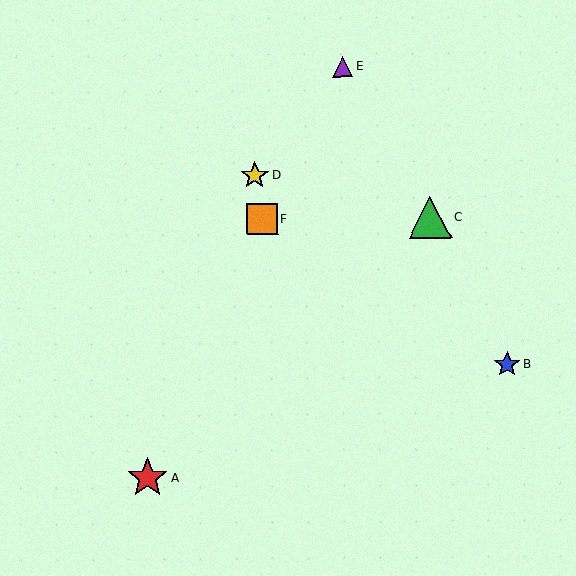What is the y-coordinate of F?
Object F is at y≈219.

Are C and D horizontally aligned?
No, C is at y≈217 and D is at y≈176.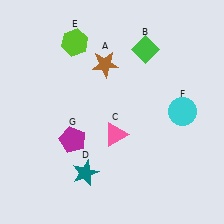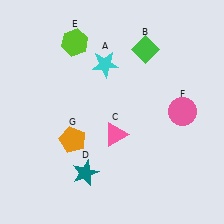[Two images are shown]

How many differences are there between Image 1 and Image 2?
There are 3 differences between the two images.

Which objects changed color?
A changed from brown to cyan. F changed from cyan to pink. G changed from magenta to orange.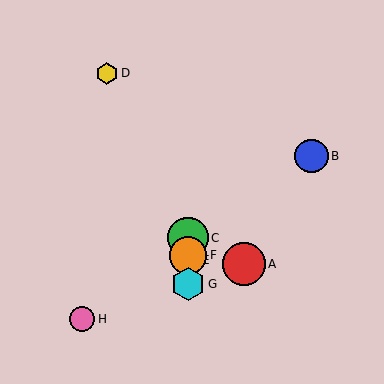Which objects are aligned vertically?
Objects C, E, F, G are aligned vertically.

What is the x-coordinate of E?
Object E is at x≈188.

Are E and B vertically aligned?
No, E is at x≈188 and B is at x≈312.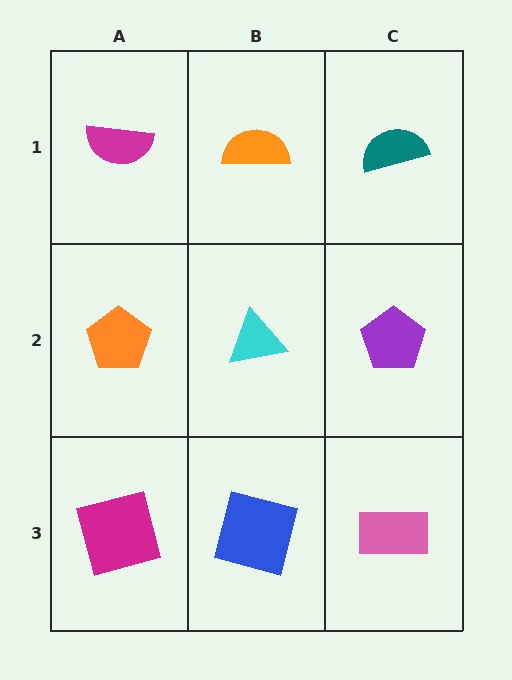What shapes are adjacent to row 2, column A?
A magenta semicircle (row 1, column A), a magenta square (row 3, column A), a cyan triangle (row 2, column B).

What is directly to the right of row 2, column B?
A purple pentagon.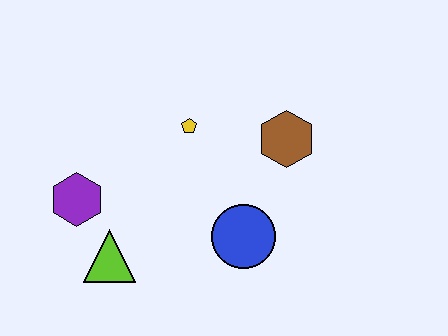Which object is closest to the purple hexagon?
The lime triangle is closest to the purple hexagon.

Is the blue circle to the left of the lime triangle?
No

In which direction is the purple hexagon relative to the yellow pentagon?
The purple hexagon is to the left of the yellow pentagon.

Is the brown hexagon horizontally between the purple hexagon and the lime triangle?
No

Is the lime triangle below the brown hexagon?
Yes